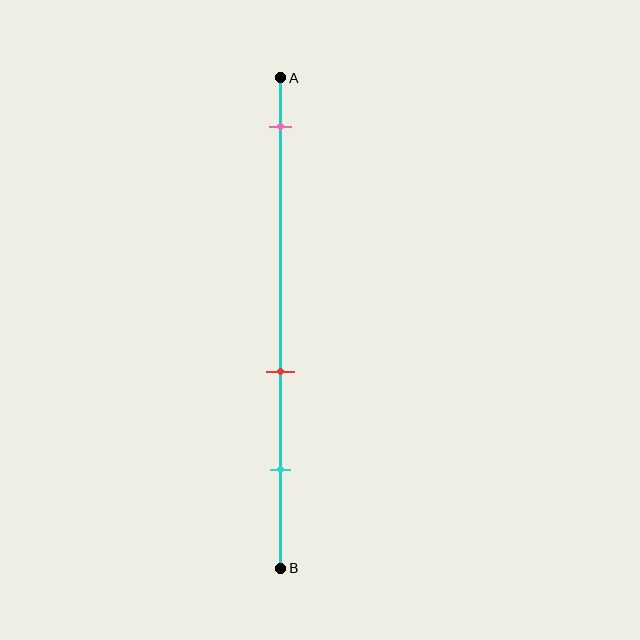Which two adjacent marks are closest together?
The red and cyan marks are the closest adjacent pair.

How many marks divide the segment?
There are 3 marks dividing the segment.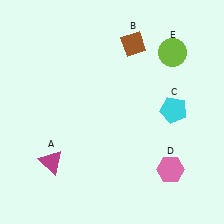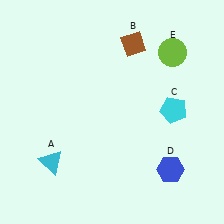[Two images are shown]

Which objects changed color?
A changed from magenta to cyan. D changed from pink to blue.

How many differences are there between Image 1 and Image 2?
There are 2 differences between the two images.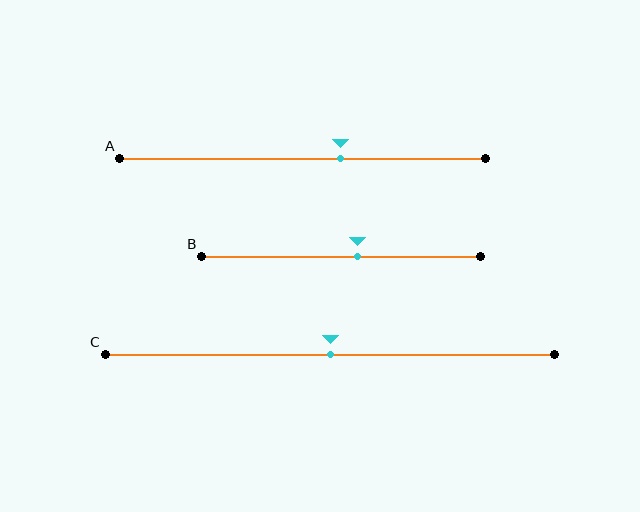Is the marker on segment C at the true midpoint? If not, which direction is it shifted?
Yes, the marker on segment C is at the true midpoint.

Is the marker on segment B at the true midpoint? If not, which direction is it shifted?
No, the marker on segment B is shifted to the right by about 6% of the segment length.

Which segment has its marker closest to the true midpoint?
Segment C has its marker closest to the true midpoint.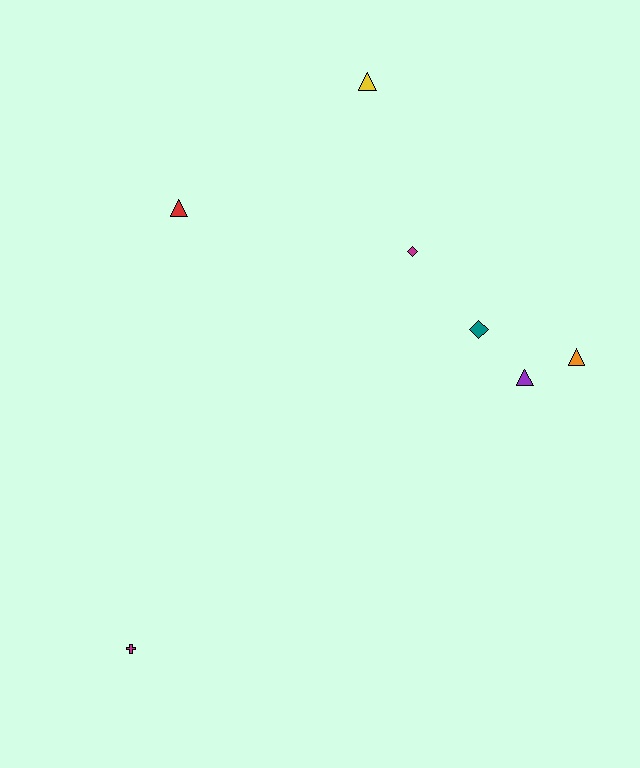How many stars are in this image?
There are no stars.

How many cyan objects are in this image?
There are no cyan objects.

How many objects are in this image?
There are 7 objects.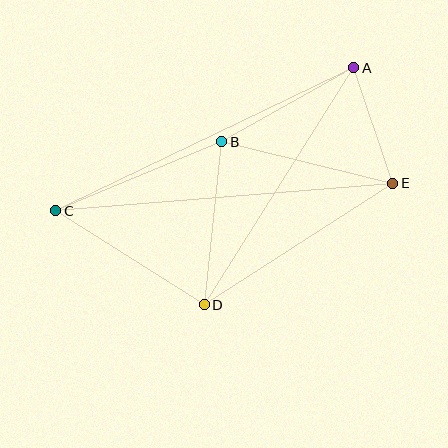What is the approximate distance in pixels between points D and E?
The distance between D and E is approximately 225 pixels.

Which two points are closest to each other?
Points A and E are closest to each other.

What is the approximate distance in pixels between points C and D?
The distance between C and D is approximately 176 pixels.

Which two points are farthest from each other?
Points C and E are farthest from each other.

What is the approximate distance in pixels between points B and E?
The distance between B and E is approximately 176 pixels.